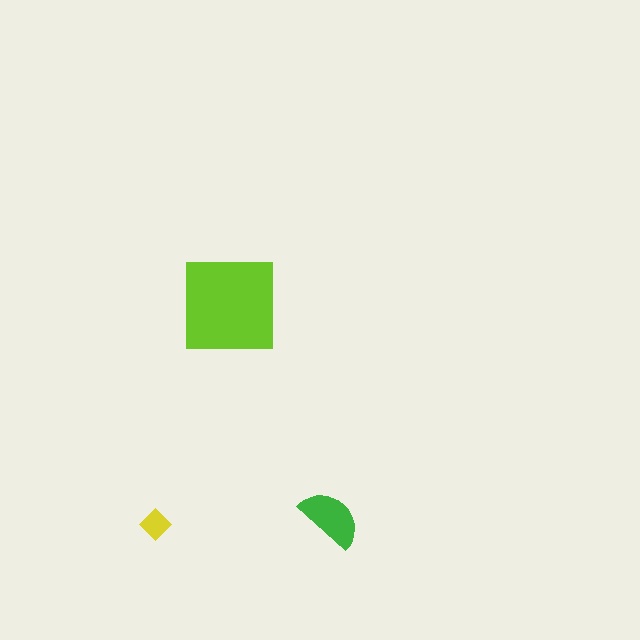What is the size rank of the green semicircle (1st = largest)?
2nd.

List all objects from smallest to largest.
The yellow diamond, the green semicircle, the lime square.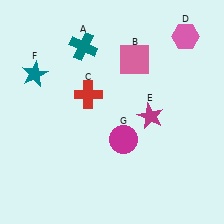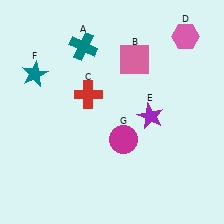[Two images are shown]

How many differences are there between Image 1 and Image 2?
There is 1 difference between the two images.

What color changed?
The star (E) changed from magenta in Image 1 to purple in Image 2.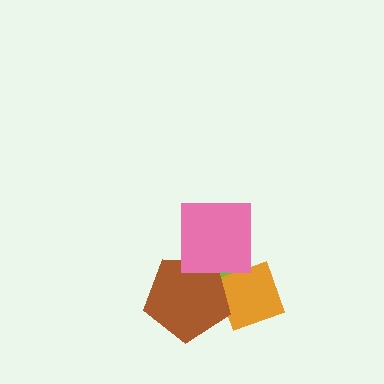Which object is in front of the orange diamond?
The brown pentagon is in front of the orange diamond.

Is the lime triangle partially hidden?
Yes, it is partially covered by another shape.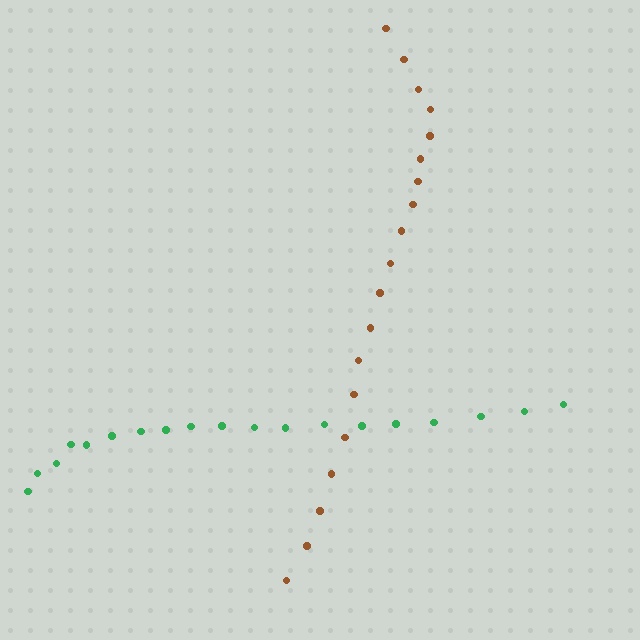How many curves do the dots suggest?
There are 2 distinct paths.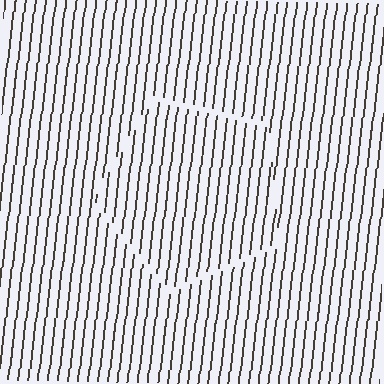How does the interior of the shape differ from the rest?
The interior of the shape contains the same grating, shifted by half a period — the contour is defined by the phase discontinuity where line-ends from the inner and outer gratings abut.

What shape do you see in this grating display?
An illusory pentagon. The interior of the shape contains the same grating, shifted by half a period — the contour is defined by the phase discontinuity where line-ends from the inner and outer gratings abut.